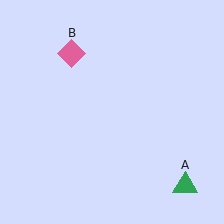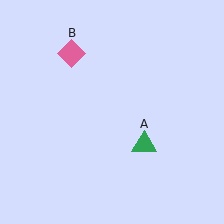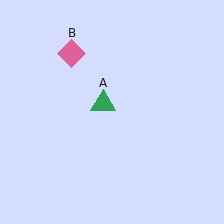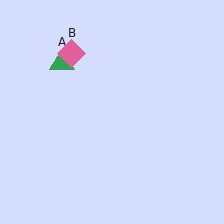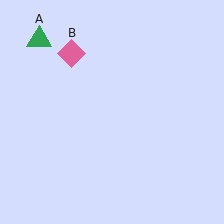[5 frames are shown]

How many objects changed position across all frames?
1 object changed position: green triangle (object A).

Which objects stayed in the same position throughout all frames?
Pink diamond (object B) remained stationary.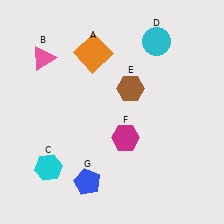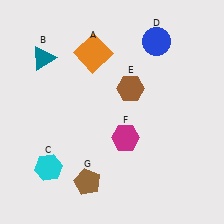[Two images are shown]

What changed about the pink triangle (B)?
In Image 1, B is pink. In Image 2, it changed to teal.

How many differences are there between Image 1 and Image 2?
There are 3 differences between the two images.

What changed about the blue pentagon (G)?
In Image 1, G is blue. In Image 2, it changed to brown.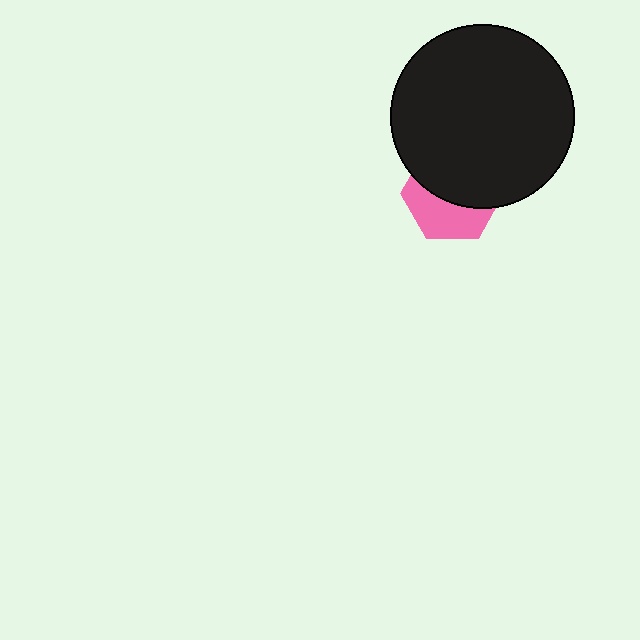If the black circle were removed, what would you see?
You would see the complete pink hexagon.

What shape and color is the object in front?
The object in front is a black circle.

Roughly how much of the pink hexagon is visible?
A small part of it is visible (roughly 43%).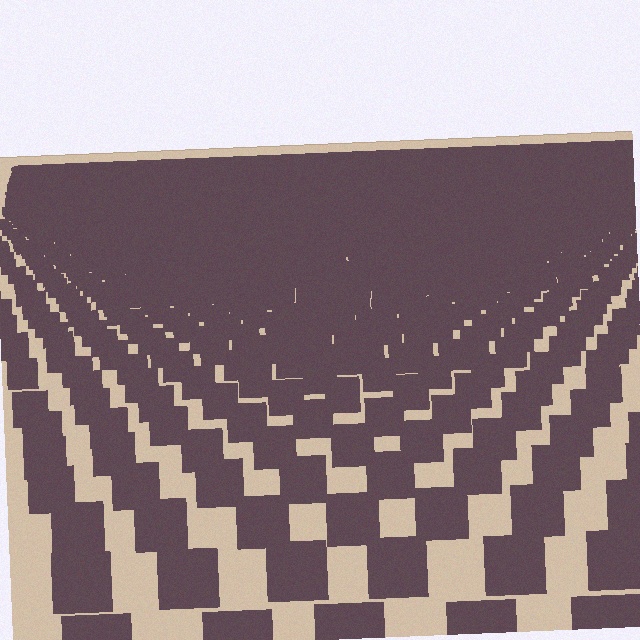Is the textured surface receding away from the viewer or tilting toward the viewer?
The surface is receding away from the viewer. Texture elements get smaller and denser toward the top.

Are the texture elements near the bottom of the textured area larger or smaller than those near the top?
Larger. Near the bottom, elements are closer to the viewer and appear at a bigger on-screen size.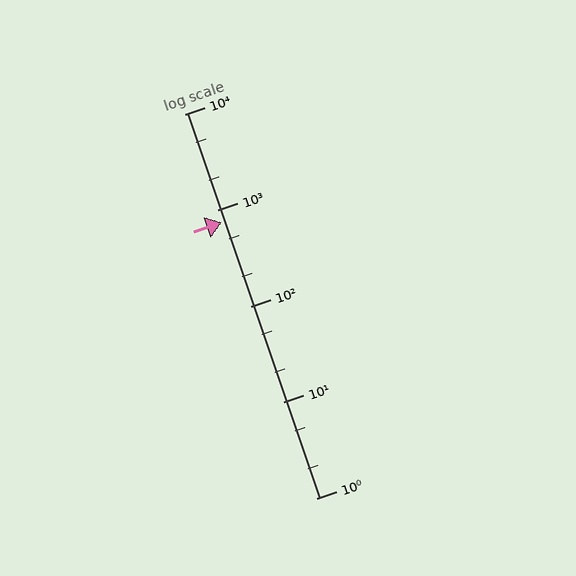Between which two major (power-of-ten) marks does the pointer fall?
The pointer is between 100 and 1000.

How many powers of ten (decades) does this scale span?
The scale spans 4 decades, from 1 to 10000.